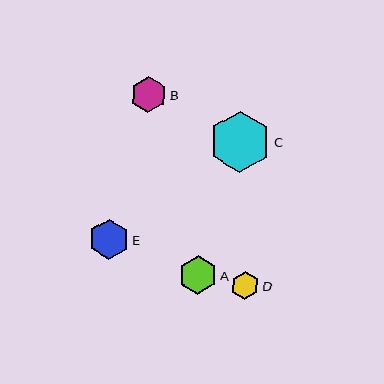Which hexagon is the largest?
Hexagon C is the largest with a size of approximately 61 pixels.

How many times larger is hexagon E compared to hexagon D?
Hexagon E is approximately 1.4 times the size of hexagon D.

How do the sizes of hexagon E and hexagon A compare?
Hexagon E and hexagon A are approximately the same size.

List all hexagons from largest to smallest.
From largest to smallest: C, E, A, B, D.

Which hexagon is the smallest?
Hexagon D is the smallest with a size of approximately 28 pixels.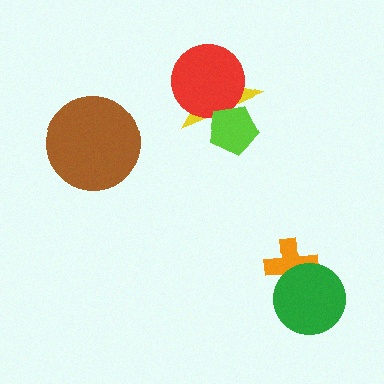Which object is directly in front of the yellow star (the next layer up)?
The red circle is directly in front of the yellow star.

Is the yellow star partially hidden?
Yes, it is partially covered by another shape.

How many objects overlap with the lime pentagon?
2 objects overlap with the lime pentagon.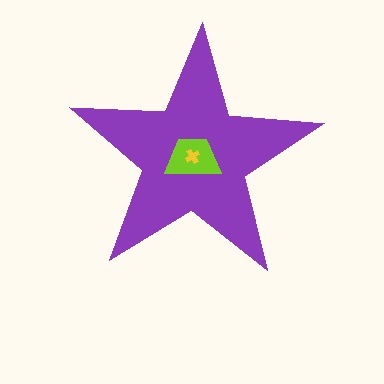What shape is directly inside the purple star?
The lime trapezoid.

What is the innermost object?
The yellow cross.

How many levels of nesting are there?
3.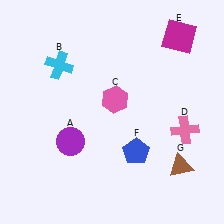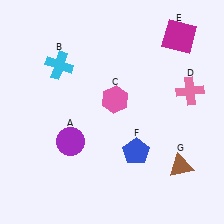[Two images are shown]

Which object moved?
The pink cross (D) moved up.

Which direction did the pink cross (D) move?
The pink cross (D) moved up.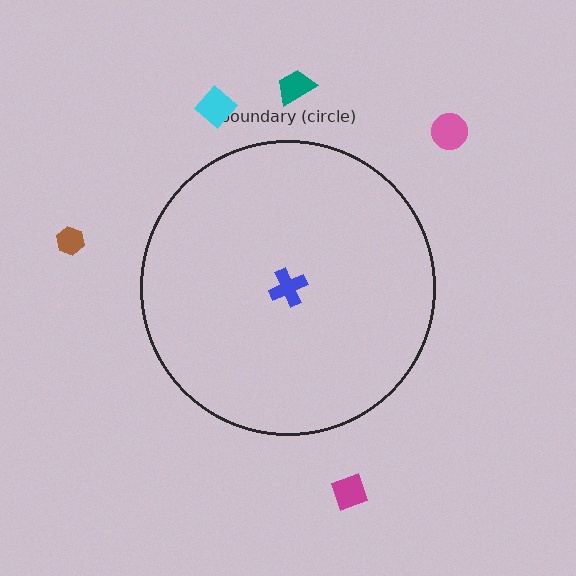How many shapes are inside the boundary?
1 inside, 5 outside.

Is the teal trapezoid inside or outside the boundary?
Outside.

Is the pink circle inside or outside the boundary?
Outside.